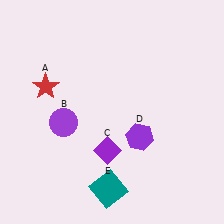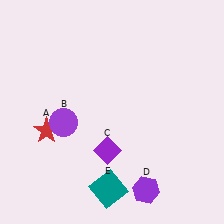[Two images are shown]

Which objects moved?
The objects that moved are: the red star (A), the purple hexagon (D).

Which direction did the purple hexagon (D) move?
The purple hexagon (D) moved down.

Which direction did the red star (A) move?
The red star (A) moved down.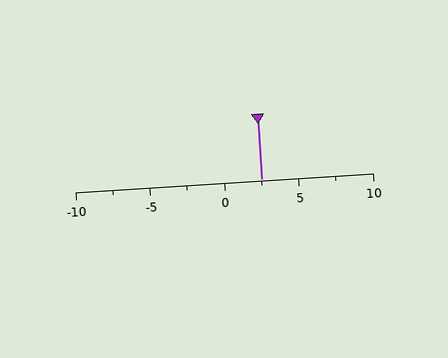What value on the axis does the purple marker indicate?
The marker indicates approximately 2.5.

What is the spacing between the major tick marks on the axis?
The major ticks are spaced 5 apart.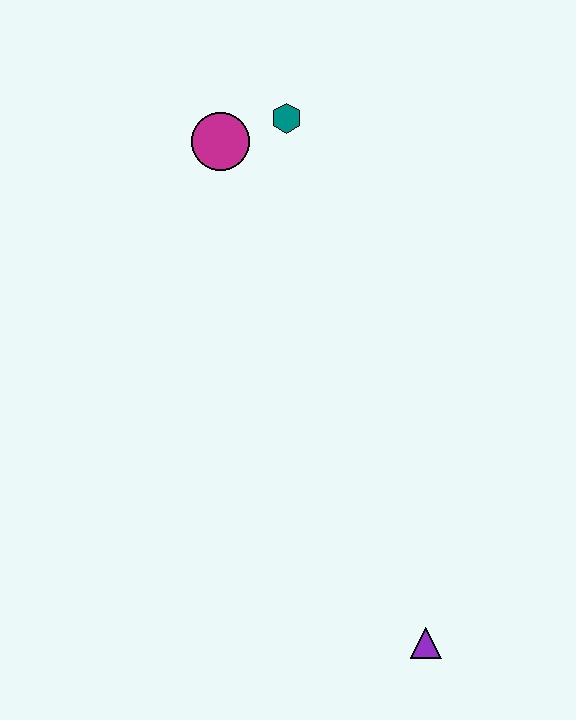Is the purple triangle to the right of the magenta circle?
Yes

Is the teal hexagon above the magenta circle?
Yes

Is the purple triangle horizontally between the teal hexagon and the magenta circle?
No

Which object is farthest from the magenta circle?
The purple triangle is farthest from the magenta circle.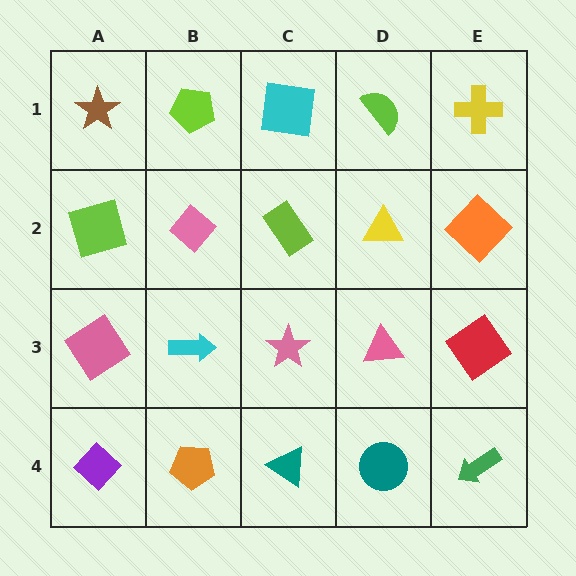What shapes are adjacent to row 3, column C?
A lime rectangle (row 2, column C), a teal triangle (row 4, column C), a cyan arrow (row 3, column B), a pink triangle (row 3, column D).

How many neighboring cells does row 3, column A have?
3.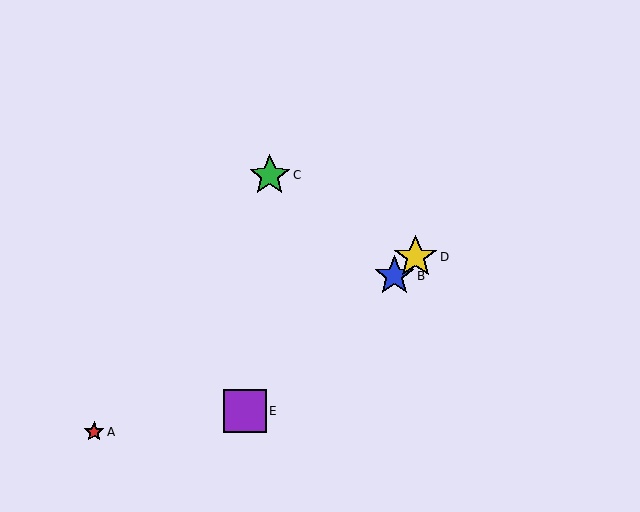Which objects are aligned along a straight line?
Objects B, D, E are aligned along a straight line.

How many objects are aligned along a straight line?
3 objects (B, D, E) are aligned along a straight line.